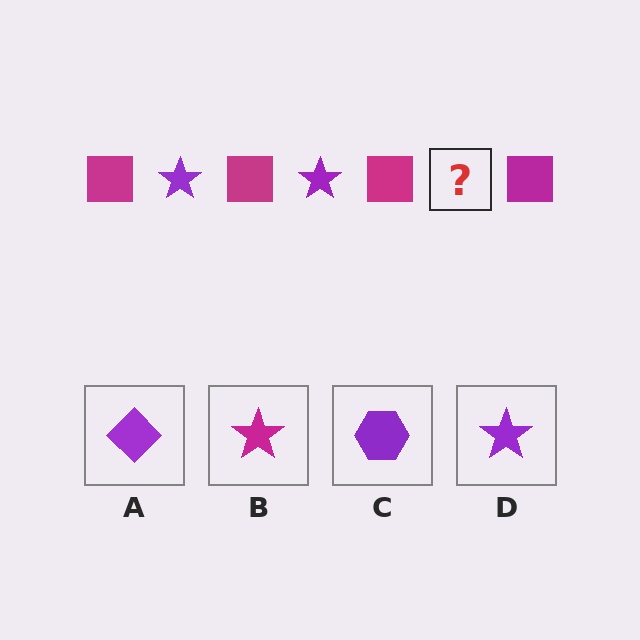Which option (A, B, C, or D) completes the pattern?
D.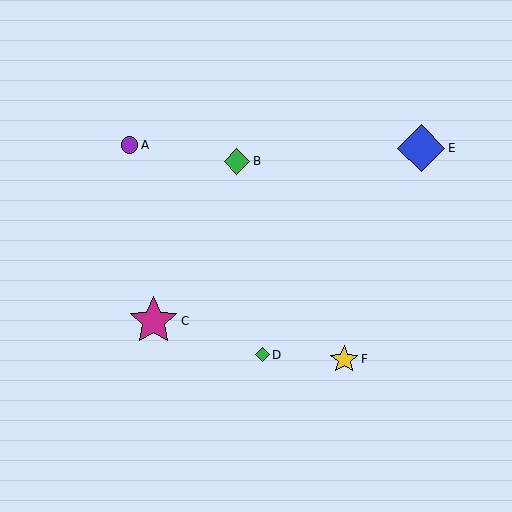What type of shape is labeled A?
Shape A is a purple circle.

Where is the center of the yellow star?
The center of the yellow star is at (344, 359).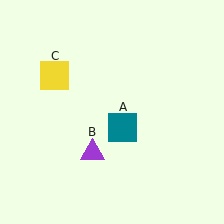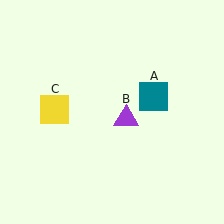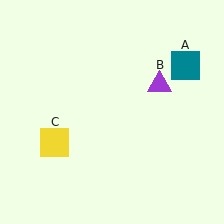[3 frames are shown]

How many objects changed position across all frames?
3 objects changed position: teal square (object A), purple triangle (object B), yellow square (object C).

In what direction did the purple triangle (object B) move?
The purple triangle (object B) moved up and to the right.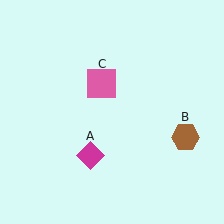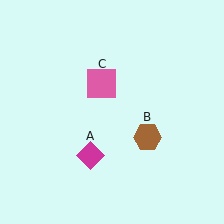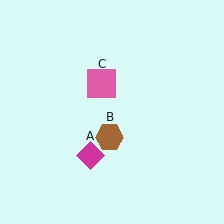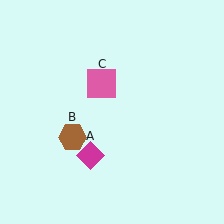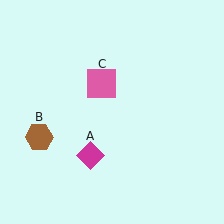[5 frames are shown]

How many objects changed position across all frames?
1 object changed position: brown hexagon (object B).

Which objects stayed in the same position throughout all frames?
Magenta diamond (object A) and pink square (object C) remained stationary.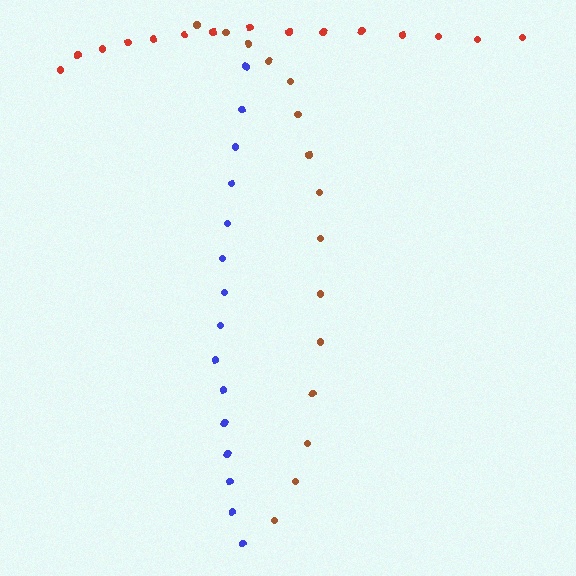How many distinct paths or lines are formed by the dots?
There are 3 distinct paths.